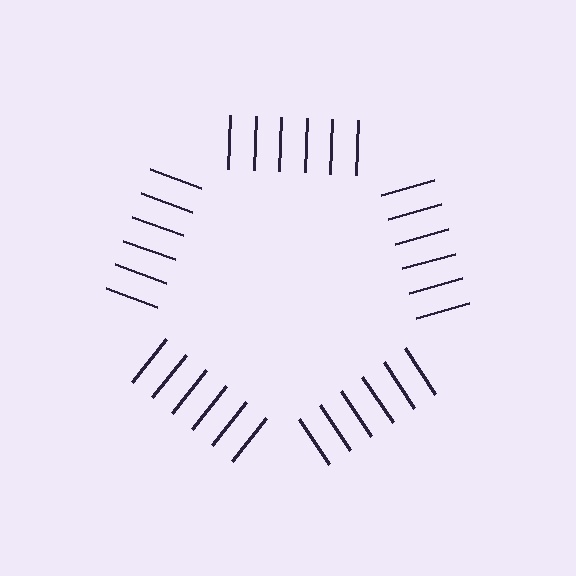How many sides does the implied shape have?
5 sides — the line-ends trace a pentagon.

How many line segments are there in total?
30 — 6 along each of the 5 edges.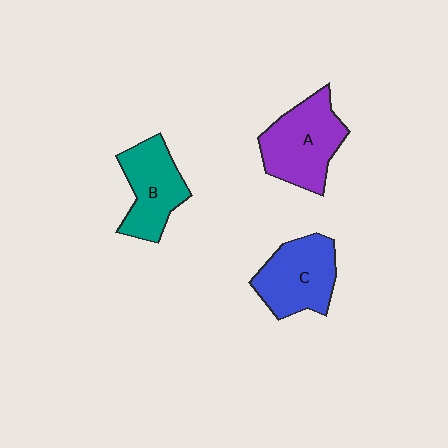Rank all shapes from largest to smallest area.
From largest to smallest: A (purple), C (blue), B (teal).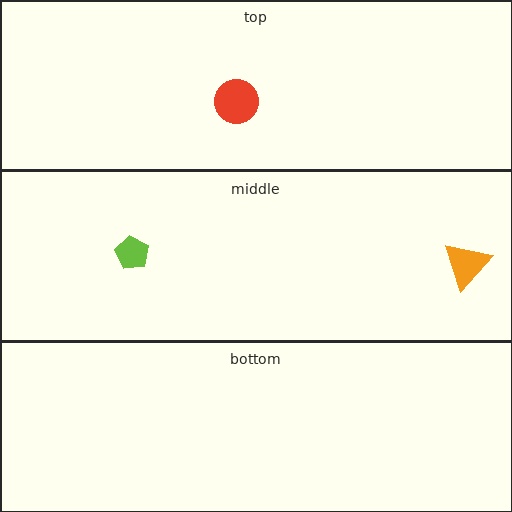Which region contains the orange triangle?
The middle region.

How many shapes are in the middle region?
2.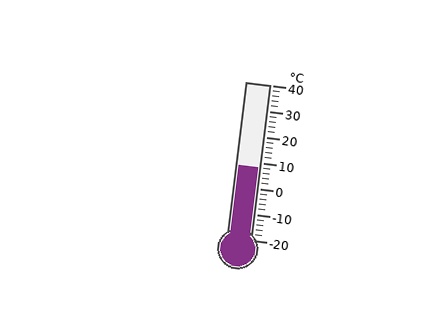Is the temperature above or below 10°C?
The temperature is below 10°C.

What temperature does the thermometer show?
The thermometer shows approximately 8°C.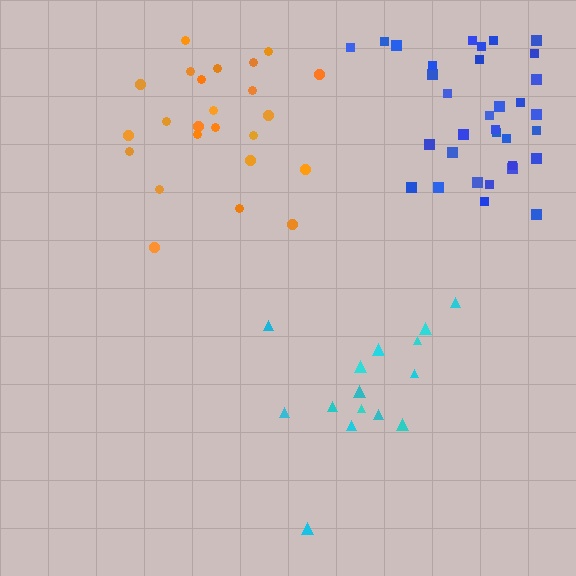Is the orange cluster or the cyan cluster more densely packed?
Orange.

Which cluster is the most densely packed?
Blue.